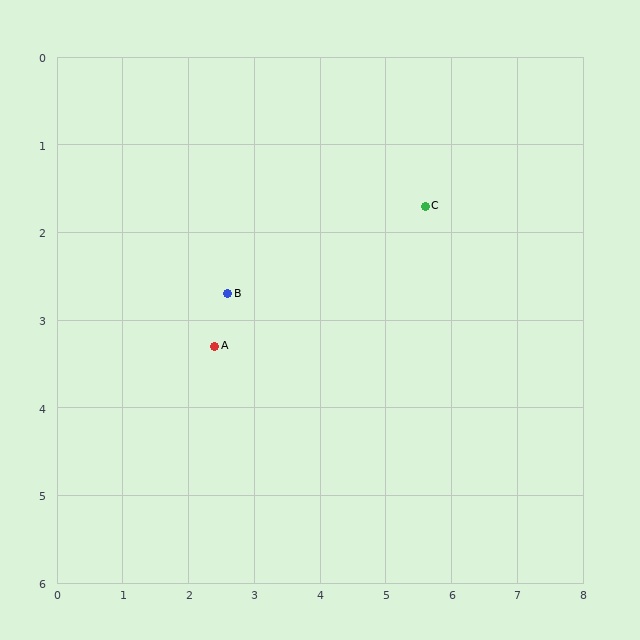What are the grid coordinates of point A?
Point A is at approximately (2.4, 3.3).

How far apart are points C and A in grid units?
Points C and A are about 3.6 grid units apart.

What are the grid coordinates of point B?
Point B is at approximately (2.6, 2.7).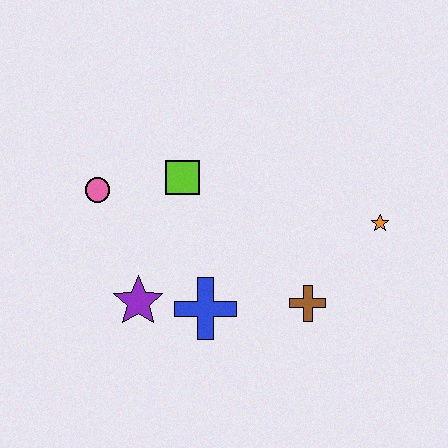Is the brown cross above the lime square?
No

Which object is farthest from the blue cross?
The orange star is farthest from the blue cross.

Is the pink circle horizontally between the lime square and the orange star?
No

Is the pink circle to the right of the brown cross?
No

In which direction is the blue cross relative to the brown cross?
The blue cross is to the left of the brown cross.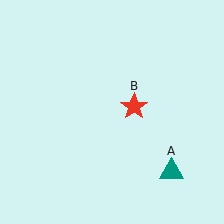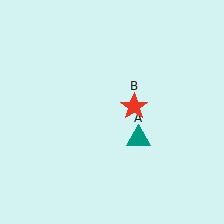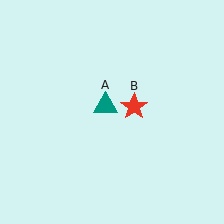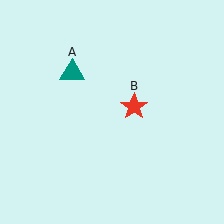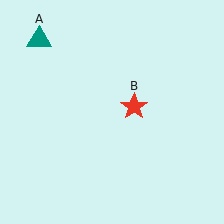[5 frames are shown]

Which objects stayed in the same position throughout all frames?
Red star (object B) remained stationary.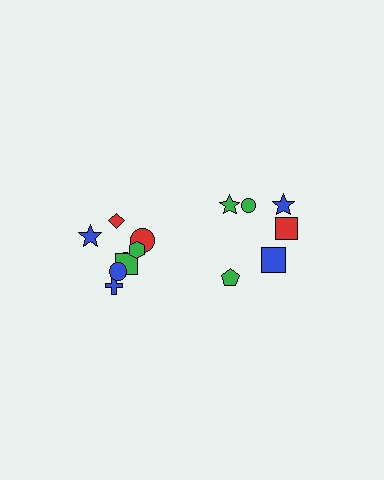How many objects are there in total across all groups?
There are 14 objects.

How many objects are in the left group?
There are 8 objects.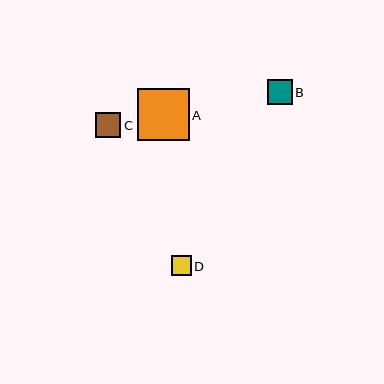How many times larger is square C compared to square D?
Square C is approximately 1.3 times the size of square D.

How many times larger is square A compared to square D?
Square A is approximately 2.6 times the size of square D.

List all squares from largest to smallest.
From largest to smallest: A, C, B, D.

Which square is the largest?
Square A is the largest with a size of approximately 52 pixels.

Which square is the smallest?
Square D is the smallest with a size of approximately 20 pixels.